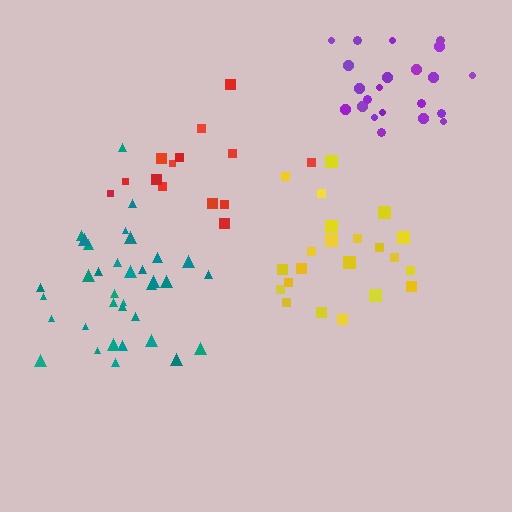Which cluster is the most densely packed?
Purple.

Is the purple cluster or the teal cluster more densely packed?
Purple.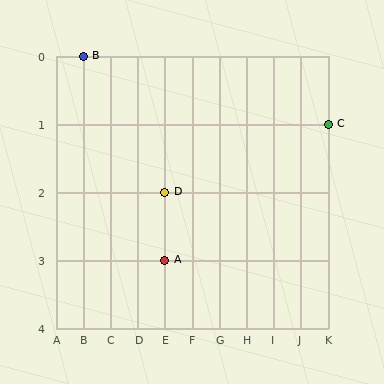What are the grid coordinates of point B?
Point B is at grid coordinates (B, 0).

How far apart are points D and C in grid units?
Points D and C are 6 columns and 1 row apart (about 6.1 grid units diagonally).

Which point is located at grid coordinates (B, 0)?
Point B is at (B, 0).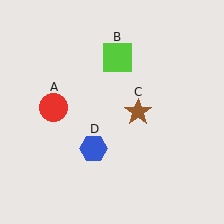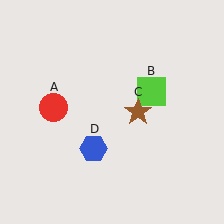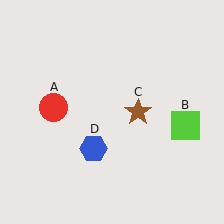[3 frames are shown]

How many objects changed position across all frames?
1 object changed position: lime square (object B).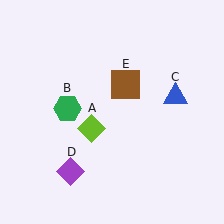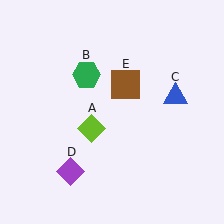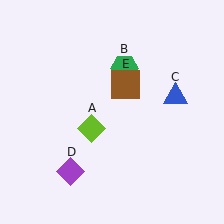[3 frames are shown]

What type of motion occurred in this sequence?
The green hexagon (object B) rotated clockwise around the center of the scene.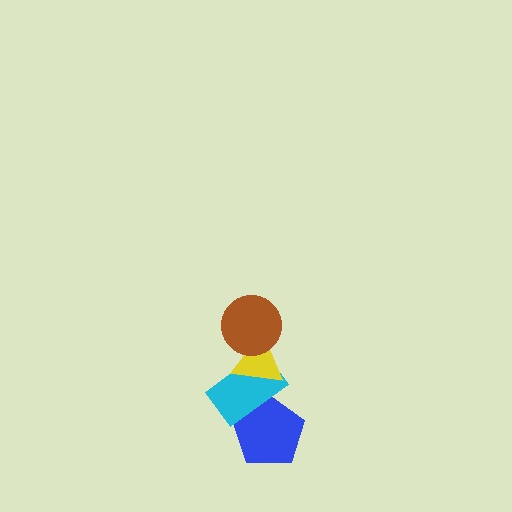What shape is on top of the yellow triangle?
The brown circle is on top of the yellow triangle.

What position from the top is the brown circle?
The brown circle is 1st from the top.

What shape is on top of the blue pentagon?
The cyan rectangle is on top of the blue pentagon.